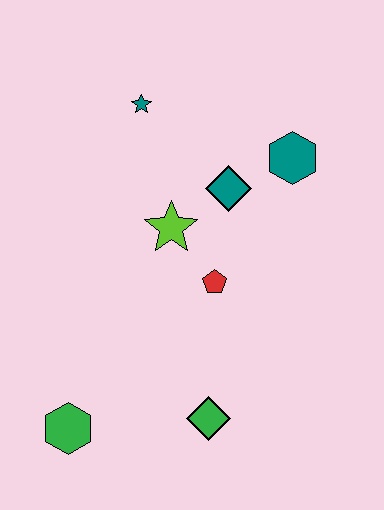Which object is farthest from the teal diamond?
The green hexagon is farthest from the teal diamond.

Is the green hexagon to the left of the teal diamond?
Yes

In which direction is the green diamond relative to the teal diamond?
The green diamond is below the teal diamond.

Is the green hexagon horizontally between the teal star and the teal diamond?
No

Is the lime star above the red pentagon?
Yes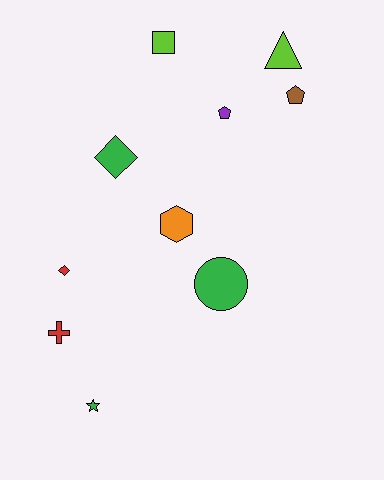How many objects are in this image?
There are 10 objects.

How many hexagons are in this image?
There is 1 hexagon.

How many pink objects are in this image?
There are no pink objects.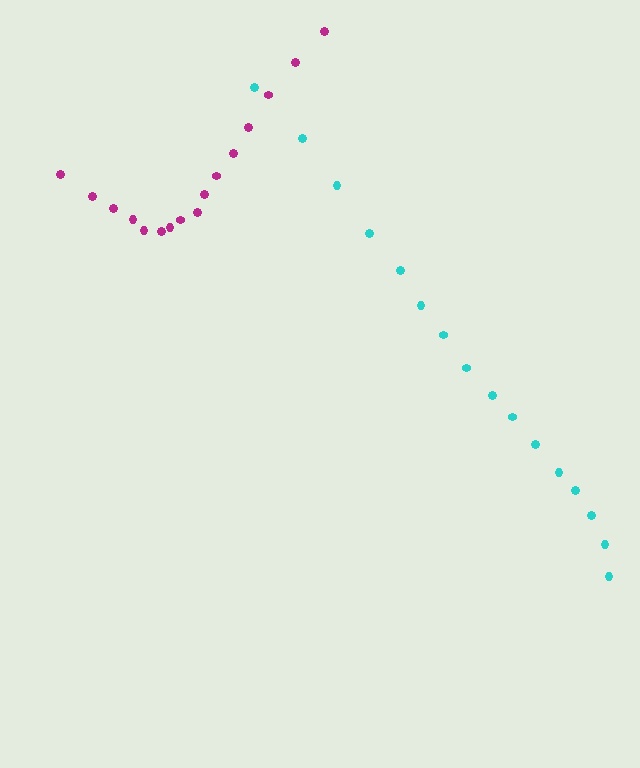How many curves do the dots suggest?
There are 2 distinct paths.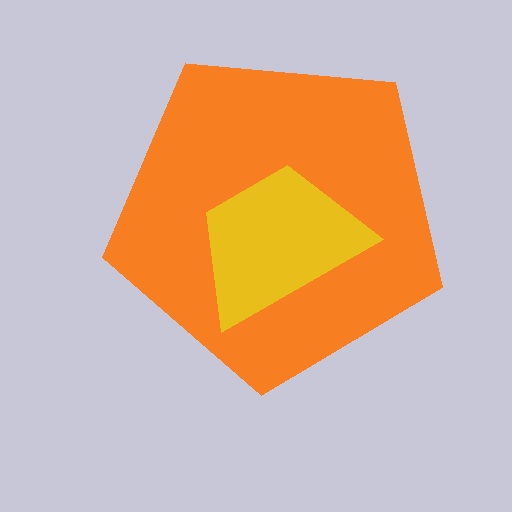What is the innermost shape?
The yellow trapezoid.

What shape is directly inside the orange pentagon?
The yellow trapezoid.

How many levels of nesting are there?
2.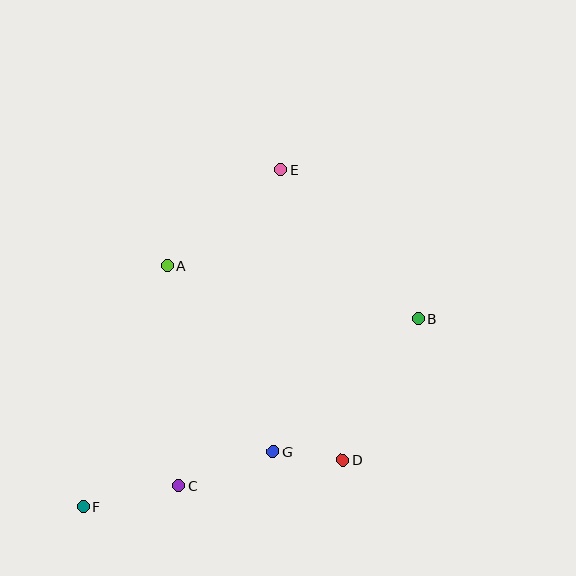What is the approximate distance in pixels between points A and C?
The distance between A and C is approximately 220 pixels.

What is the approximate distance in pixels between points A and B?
The distance between A and B is approximately 256 pixels.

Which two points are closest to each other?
Points D and G are closest to each other.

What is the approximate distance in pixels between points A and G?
The distance between A and G is approximately 214 pixels.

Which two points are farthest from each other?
Points E and F are farthest from each other.